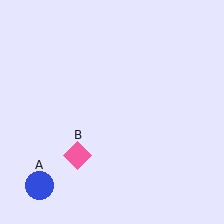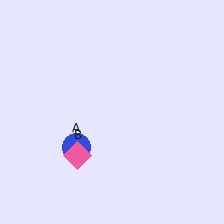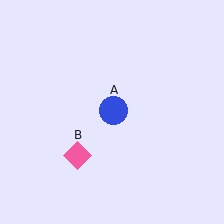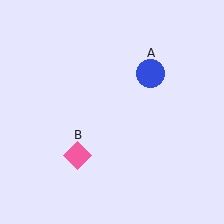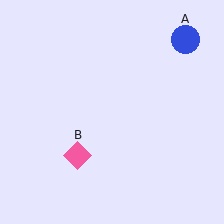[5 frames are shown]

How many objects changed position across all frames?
1 object changed position: blue circle (object A).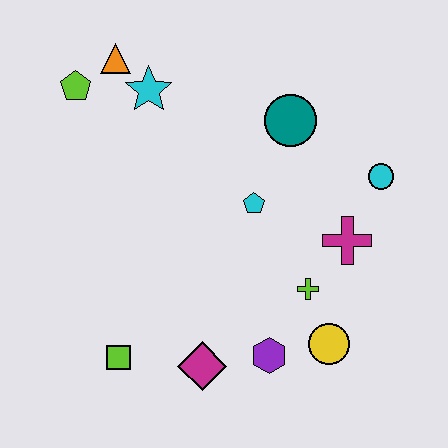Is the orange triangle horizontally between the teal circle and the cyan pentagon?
No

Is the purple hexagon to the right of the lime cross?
No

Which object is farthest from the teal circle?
The lime square is farthest from the teal circle.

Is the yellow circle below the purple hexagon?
No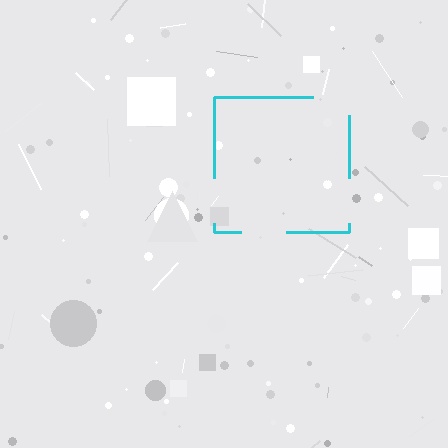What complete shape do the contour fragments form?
The contour fragments form a square.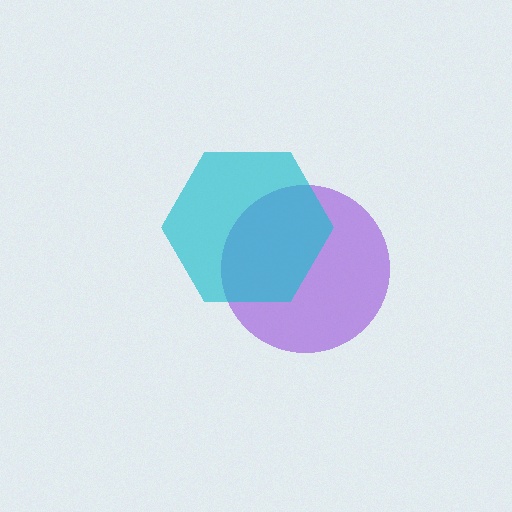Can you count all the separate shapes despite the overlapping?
Yes, there are 2 separate shapes.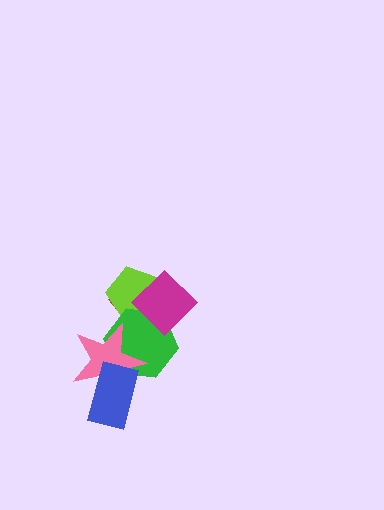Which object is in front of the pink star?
The blue rectangle is in front of the pink star.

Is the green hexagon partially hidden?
Yes, it is partially covered by another shape.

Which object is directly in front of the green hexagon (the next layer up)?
The pink star is directly in front of the green hexagon.